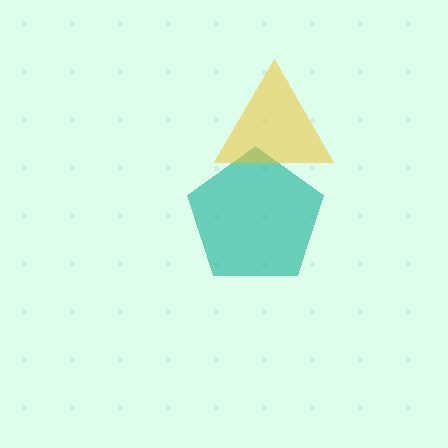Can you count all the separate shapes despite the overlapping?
Yes, there are 2 separate shapes.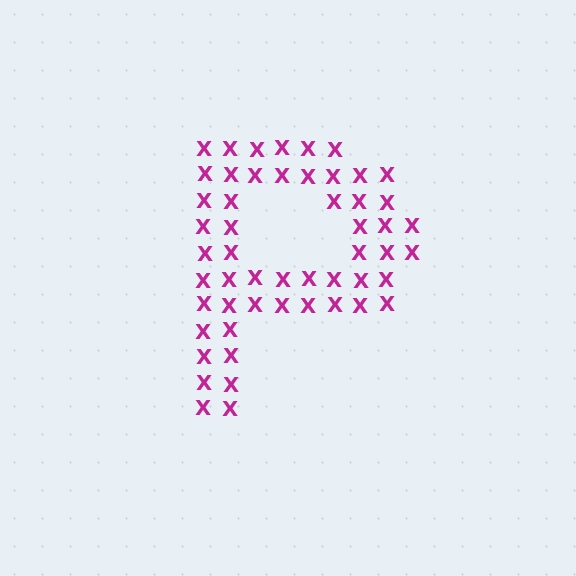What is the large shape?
The large shape is the letter P.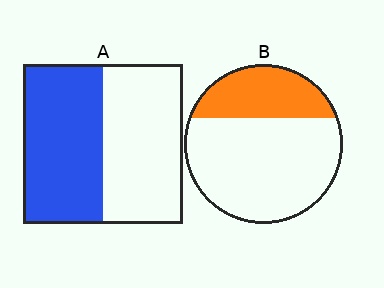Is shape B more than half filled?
No.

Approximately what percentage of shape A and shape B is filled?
A is approximately 50% and B is approximately 30%.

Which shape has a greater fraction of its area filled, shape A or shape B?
Shape A.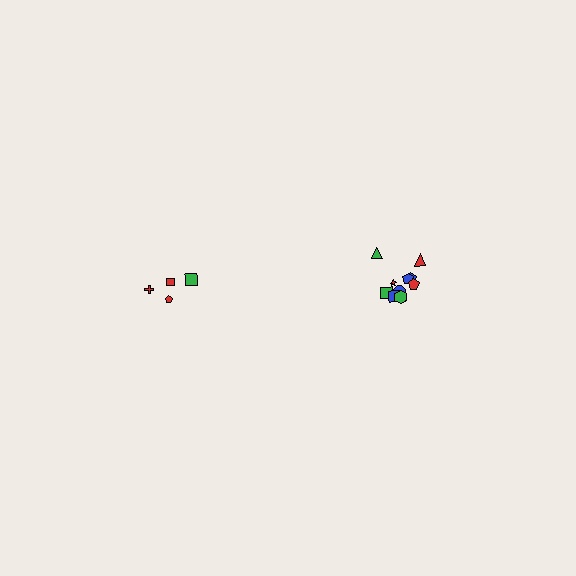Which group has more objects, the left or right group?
The right group.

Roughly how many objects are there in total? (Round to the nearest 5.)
Roughly 15 objects in total.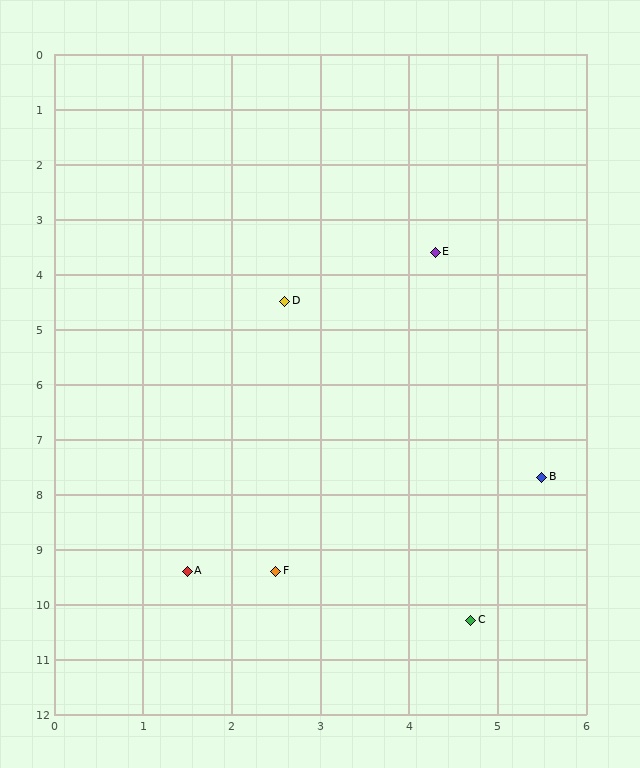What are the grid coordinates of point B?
Point B is at approximately (5.5, 7.7).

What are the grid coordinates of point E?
Point E is at approximately (4.3, 3.6).